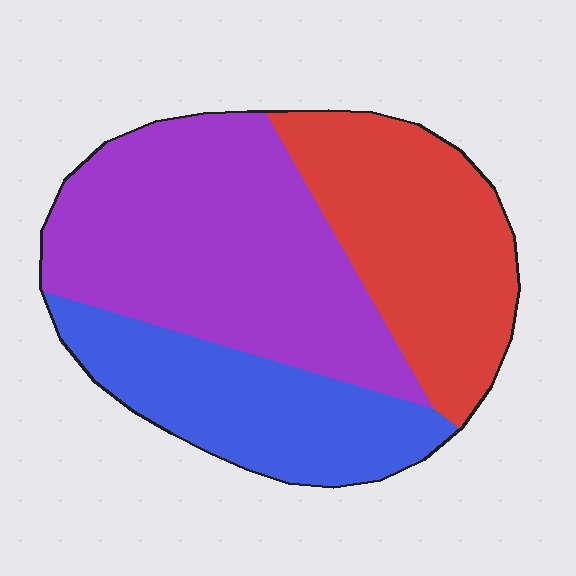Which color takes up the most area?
Purple, at roughly 45%.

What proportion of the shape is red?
Red takes up between a quarter and a half of the shape.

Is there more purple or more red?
Purple.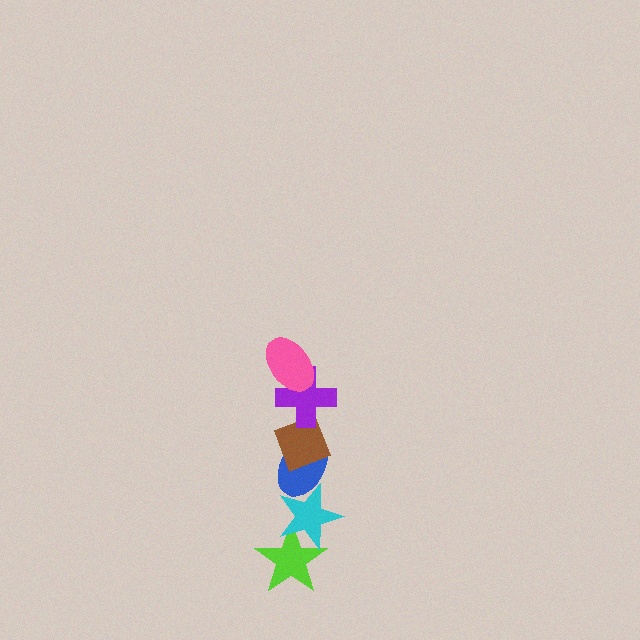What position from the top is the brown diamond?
The brown diamond is 3rd from the top.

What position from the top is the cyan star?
The cyan star is 5th from the top.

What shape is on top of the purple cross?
The pink ellipse is on top of the purple cross.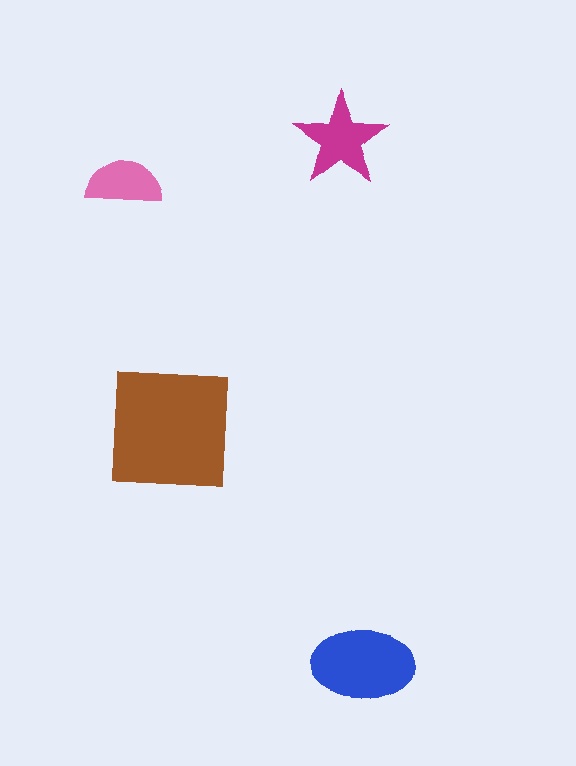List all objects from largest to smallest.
The brown square, the blue ellipse, the magenta star, the pink semicircle.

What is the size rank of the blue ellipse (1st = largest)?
2nd.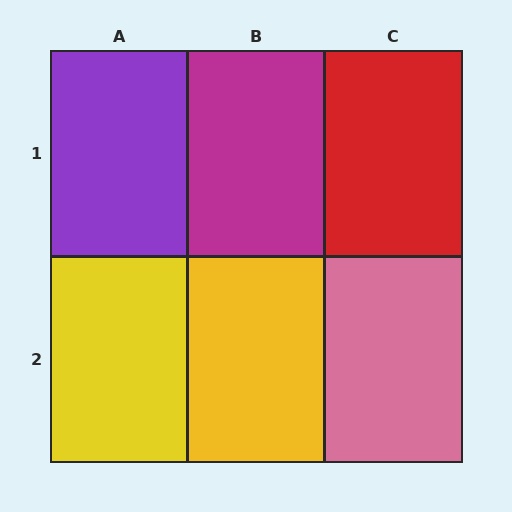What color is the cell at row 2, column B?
Yellow.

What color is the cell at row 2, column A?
Yellow.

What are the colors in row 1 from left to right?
Purple, magenta, red.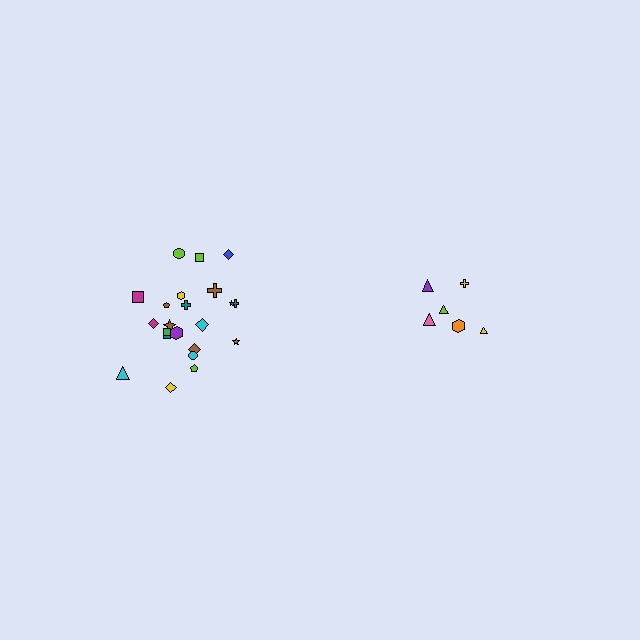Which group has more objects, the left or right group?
The left group.